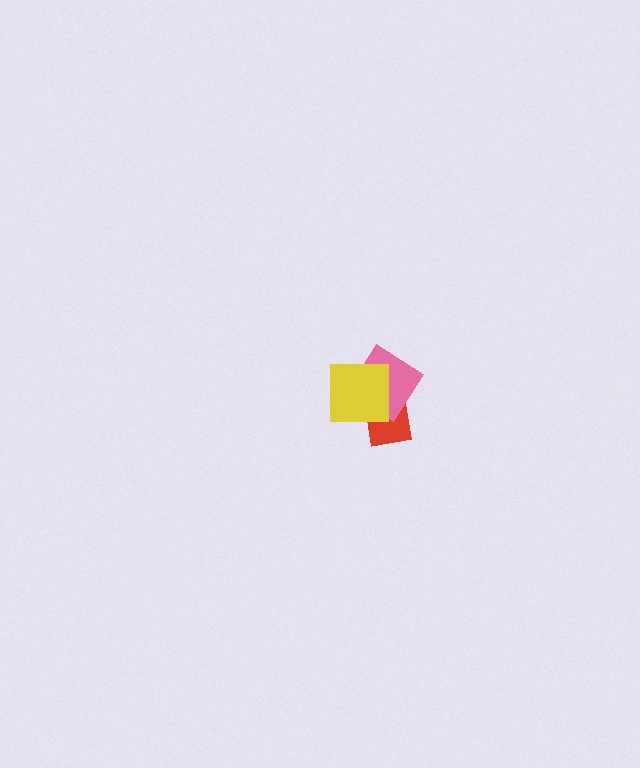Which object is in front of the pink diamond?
The yellow square is in front of the pink diamond.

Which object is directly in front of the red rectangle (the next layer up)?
The pink diamond is directly in front of the red rectangle.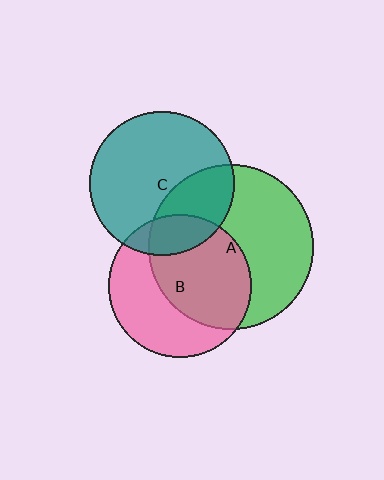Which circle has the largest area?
Circle A (green).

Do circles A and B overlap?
Yes.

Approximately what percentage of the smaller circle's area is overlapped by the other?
Approximately 55%.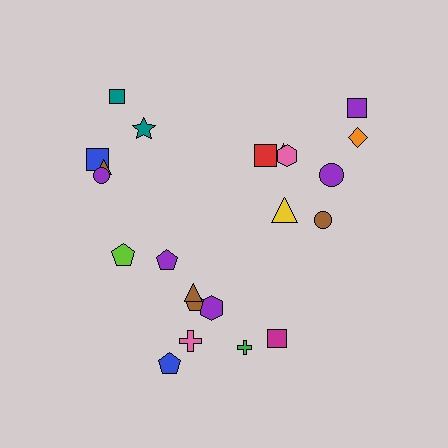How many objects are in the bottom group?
There are 8 objects.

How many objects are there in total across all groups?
There are 22 objects.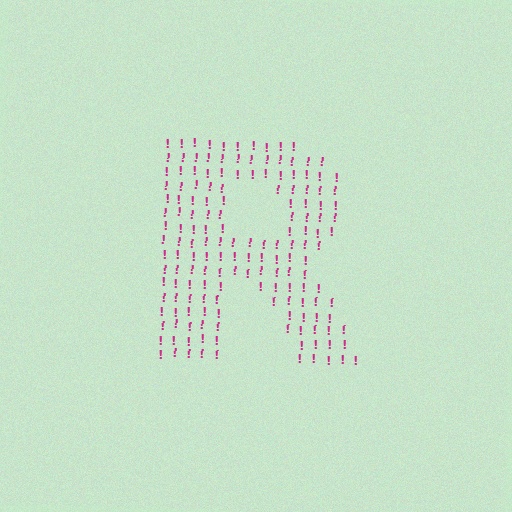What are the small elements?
The small elements are exclamation marks.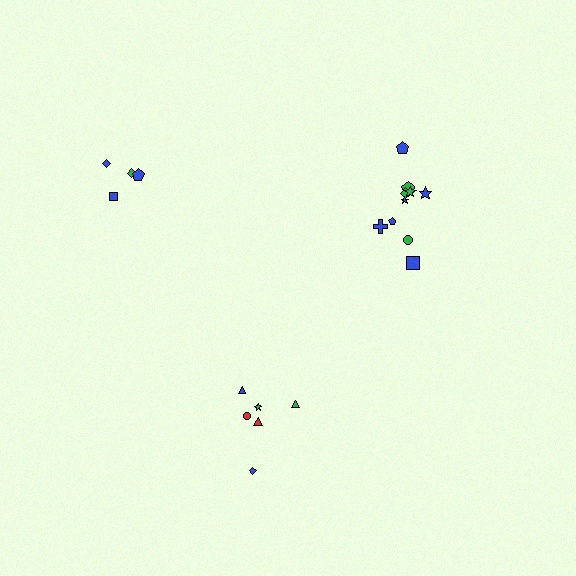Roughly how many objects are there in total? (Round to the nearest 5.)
Roughly 20 objects in total.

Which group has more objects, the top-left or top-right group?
The top-right group.